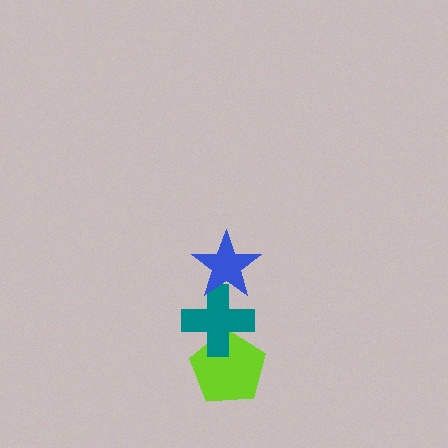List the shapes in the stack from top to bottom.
From top to bottom: the blue star, the teal cross, the lime pentagon.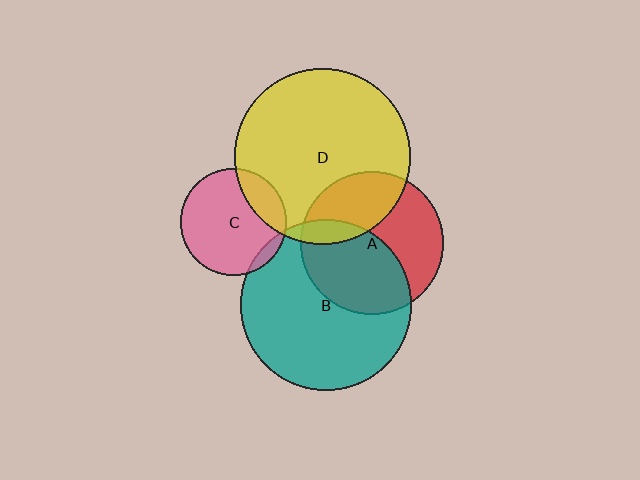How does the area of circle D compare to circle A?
Approximately 1.5 times.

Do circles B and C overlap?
Yes.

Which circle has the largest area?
Circle D (yellow).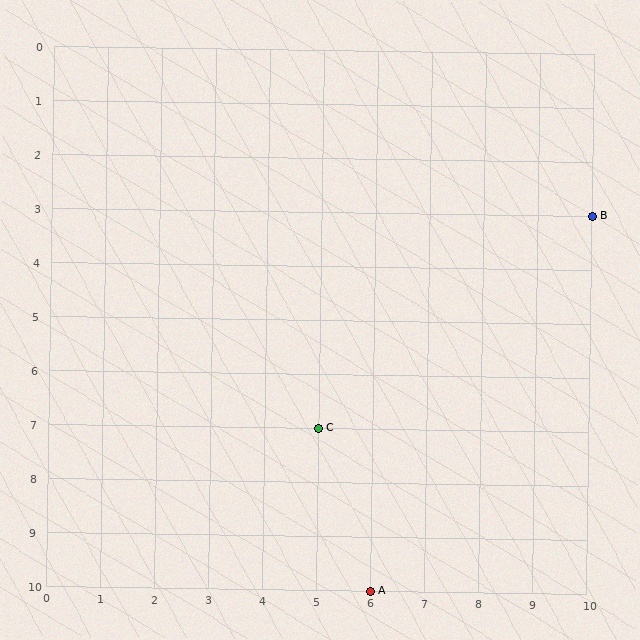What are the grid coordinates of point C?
Point C is at grid coordinates (5, 7).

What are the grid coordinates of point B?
Point B is at grid coordinates (10, 3).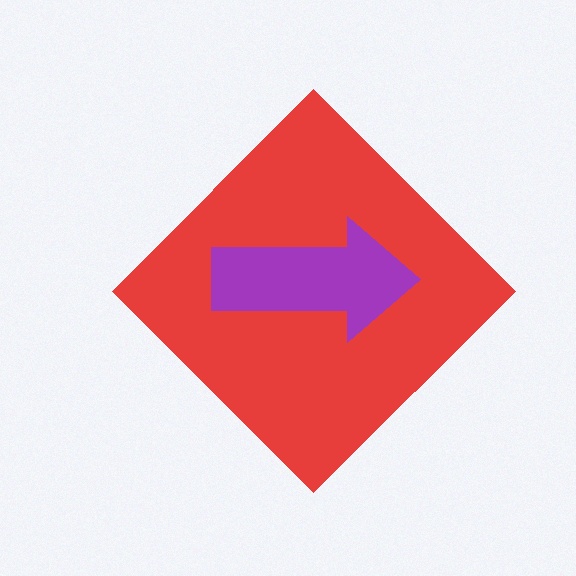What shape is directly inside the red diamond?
The purple arrow.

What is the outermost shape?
The red diamond.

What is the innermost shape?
The purple arrow.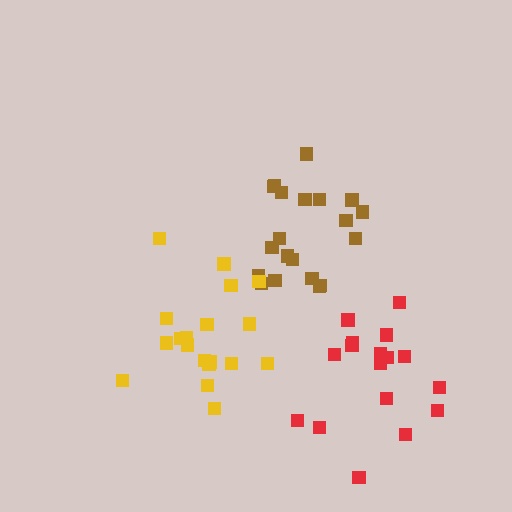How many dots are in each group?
Group 1: 20 dots, Group 2: 19 dots, Group 3: 17 dots (56 total).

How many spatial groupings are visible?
There are 3 spatial groupings.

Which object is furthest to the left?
The yellow cluster is leftmost.